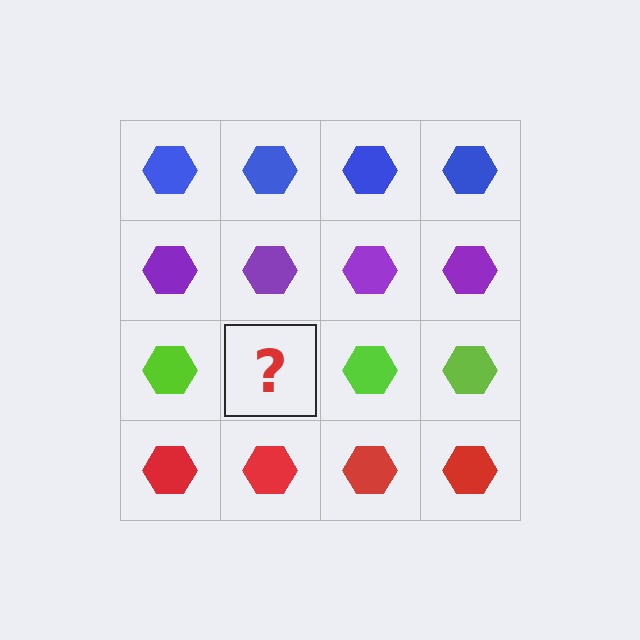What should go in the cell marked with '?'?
The missing cell should contain a lime hexagon.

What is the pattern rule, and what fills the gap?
The rule is that each row has a consistent color. The gap should be filled with a lime hexagon.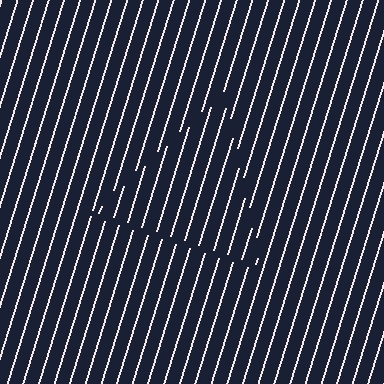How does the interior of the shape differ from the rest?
The interior of the shape contains the same grating, shifted by half a period — the contour is defined by the phase discontinuity where line-ends from the inner and outer gratings abut.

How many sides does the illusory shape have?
3 sides — the line-ends trace a triangle.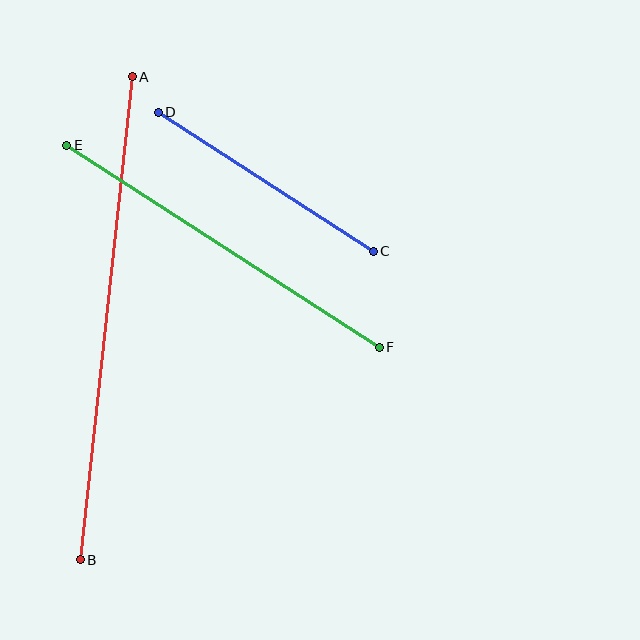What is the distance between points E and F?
The distance is approximately 372 pixels.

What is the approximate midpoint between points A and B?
The midpoint is at approximately (106, 318) pixels.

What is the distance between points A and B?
The distance is approximately 486 pixels.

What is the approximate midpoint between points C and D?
The midpoint is at approximately (266, 182) pixels.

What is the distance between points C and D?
The distance is approximately 256 pixels.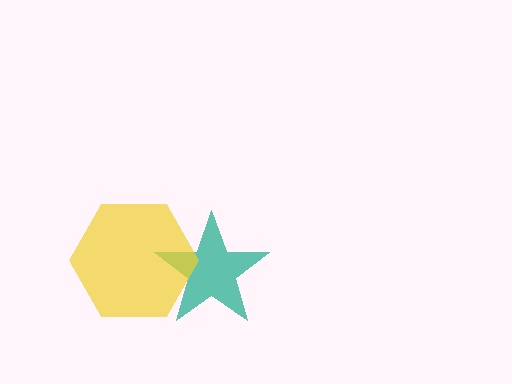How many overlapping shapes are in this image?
There are 2 overlapping shapes in the image.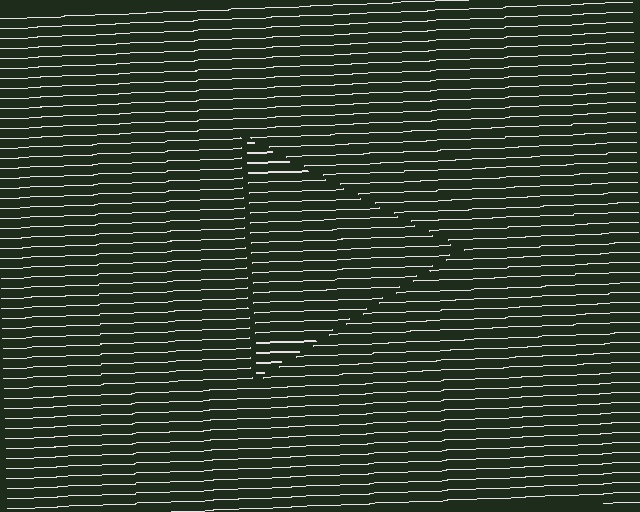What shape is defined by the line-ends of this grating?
An illusory triangle. The interior of the shape contains the same grating, shifted by half a period — the contour is defined by the phase discontinuity where line-ends from the inner and outer gratings abut.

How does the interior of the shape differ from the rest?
The interior of the shape contains the same grating, shifted by half a period — the contour is defined by the phase discontinuity where line-ends from the inner and outer gratings abut.